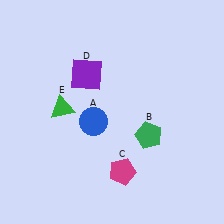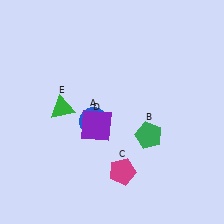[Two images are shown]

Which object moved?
The purple square (D) moved down.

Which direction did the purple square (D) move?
The purple square (D) moved down.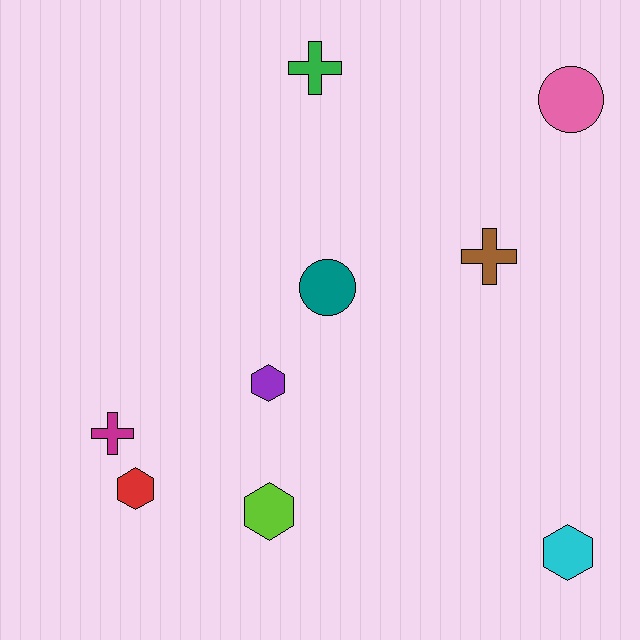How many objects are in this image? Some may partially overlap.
There are 9 objects.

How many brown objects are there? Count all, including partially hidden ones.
There is 1 brown object.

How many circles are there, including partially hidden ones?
There are 2 circles.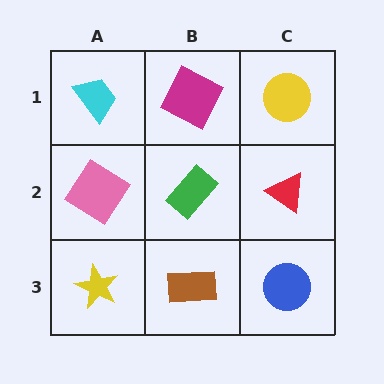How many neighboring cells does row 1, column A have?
2.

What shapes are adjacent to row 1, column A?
A pink diamond (row 2, column A), a magenta square (row 1, column B).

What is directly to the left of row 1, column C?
A magenta square.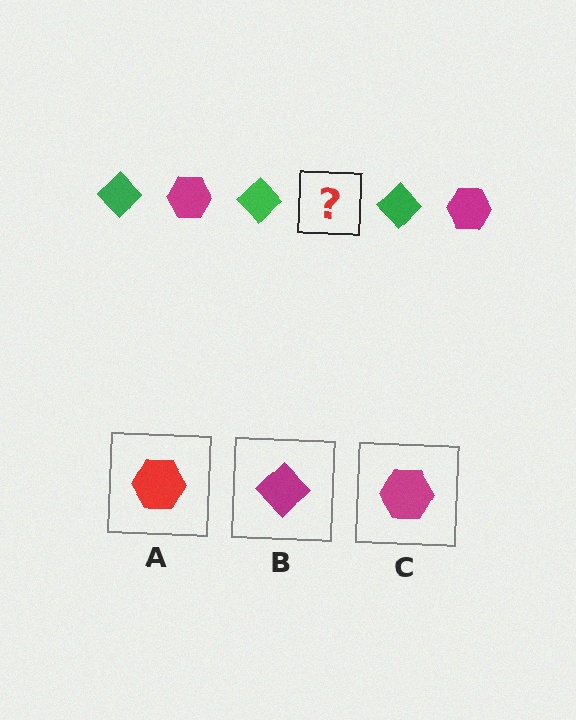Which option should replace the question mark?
Option C.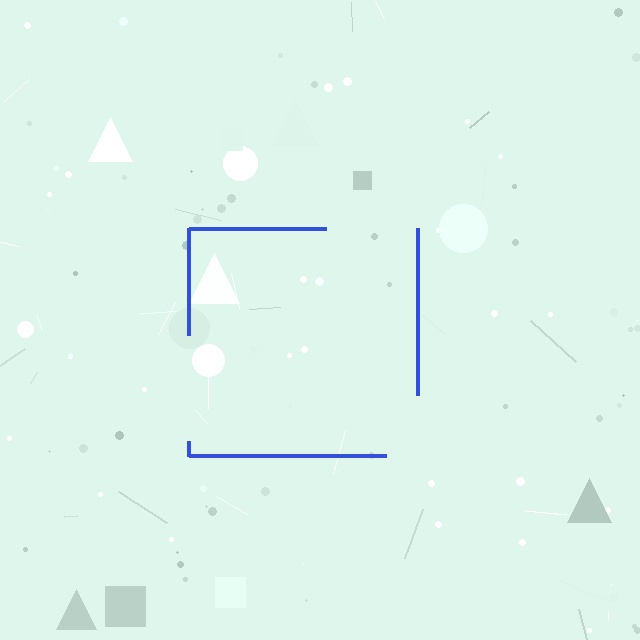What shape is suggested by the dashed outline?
The dashed outline suggests a square.